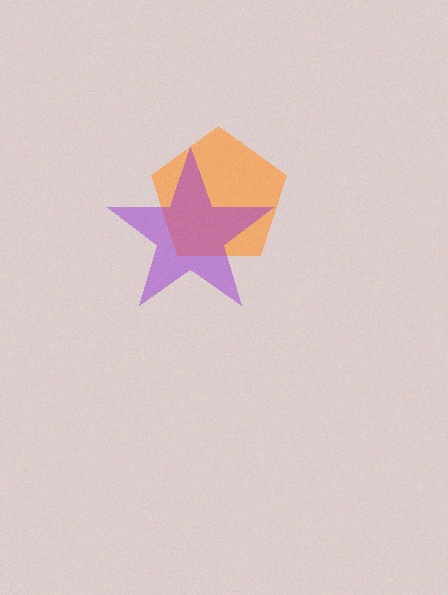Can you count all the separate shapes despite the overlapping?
Yes, there are 2 separate shapes.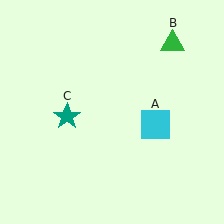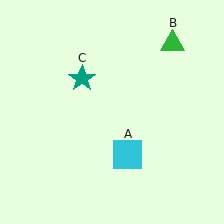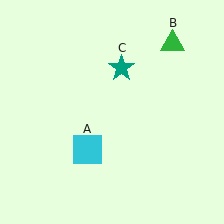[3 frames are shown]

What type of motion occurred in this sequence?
The cyan square (object A), teal star (object C) rotated clockwise around the center of the scene.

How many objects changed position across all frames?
2 objects changed position: cyan square (object A), teal star (object C).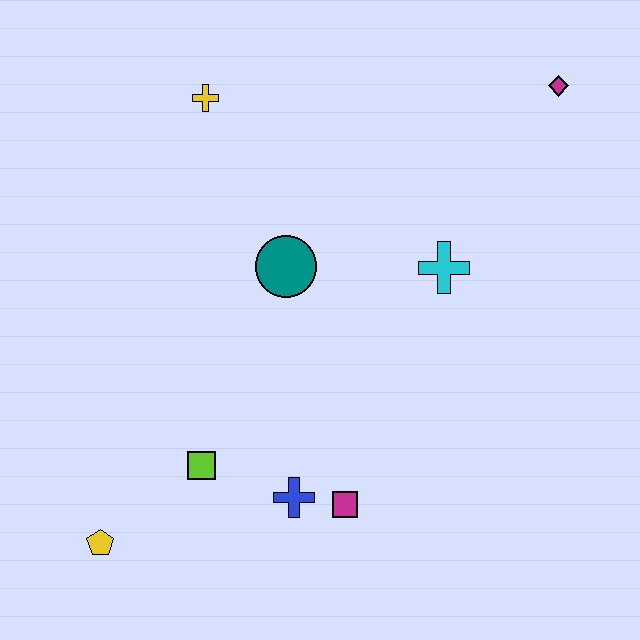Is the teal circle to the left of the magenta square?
Yes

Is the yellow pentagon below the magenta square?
Yes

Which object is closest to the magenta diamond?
The cyan cross is closest to the magenta diamond.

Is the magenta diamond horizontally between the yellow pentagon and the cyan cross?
No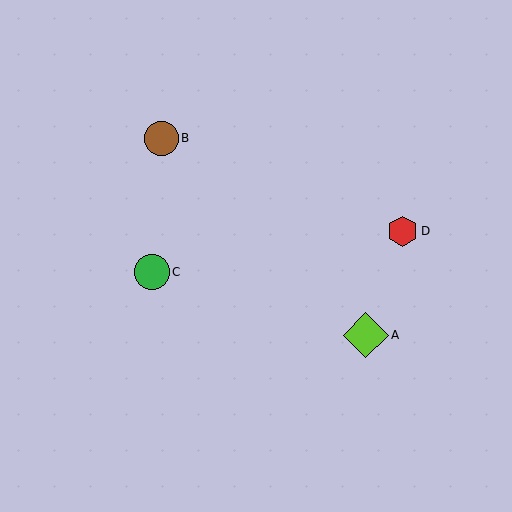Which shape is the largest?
The lime diamond (labeled A) is the largest.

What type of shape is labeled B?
Shape B is a brown circle.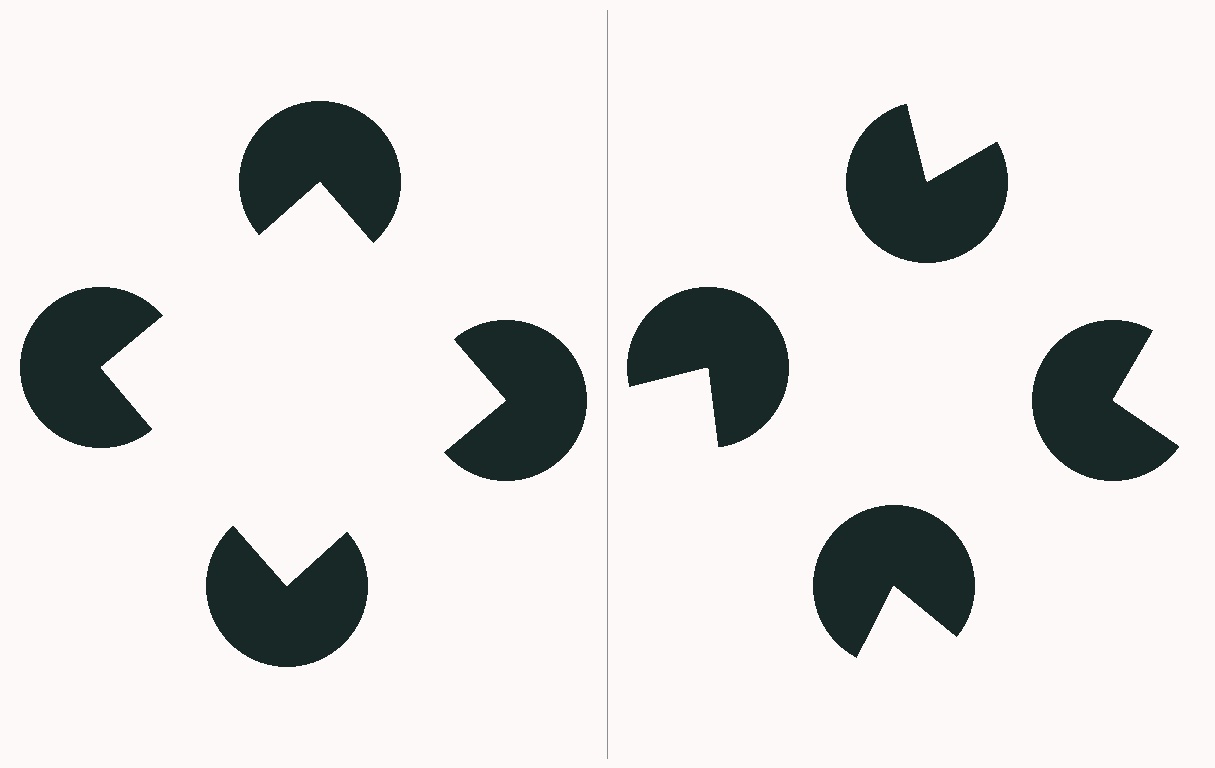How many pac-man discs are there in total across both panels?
8 — 4 on each side.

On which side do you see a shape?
An illusory square appears on the left side. On the right side the wedge cuts are rotated, so no coherent shape forms.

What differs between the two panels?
The pac-man discs are positioned identically on both sides; only the wedge orientations differ. On the left they align to a square; on the right they are misaligned.